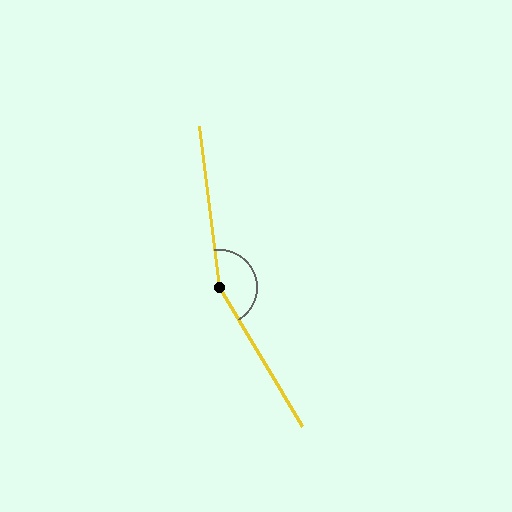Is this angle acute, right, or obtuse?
It is obtuse.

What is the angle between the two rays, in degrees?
Approximately 156 degrees.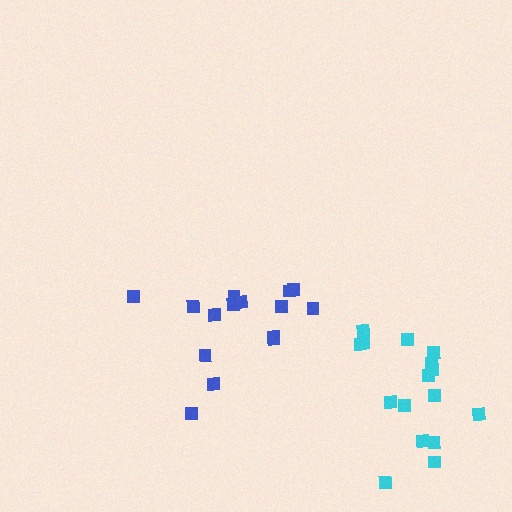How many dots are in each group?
Group 1: 15 dots, Group 2: 16 dots (31 total).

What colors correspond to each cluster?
The clusters are colored: blue, cyan.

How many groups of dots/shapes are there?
There are 2 groups.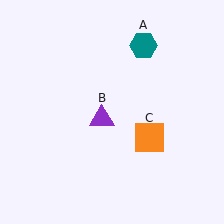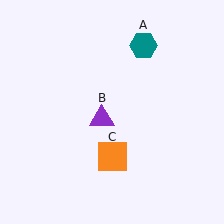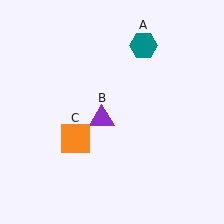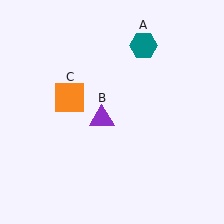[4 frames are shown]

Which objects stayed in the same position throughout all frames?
Teal hexagon (object A) and purple triangle (object B) remained stationary.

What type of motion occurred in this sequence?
The orange square (object C) rotated clockwise around the center of the scene.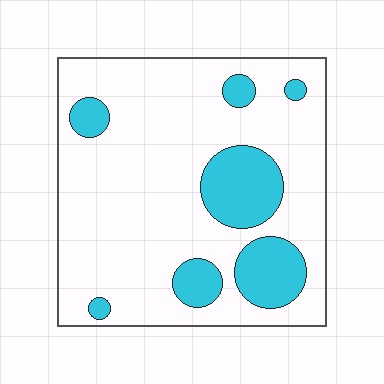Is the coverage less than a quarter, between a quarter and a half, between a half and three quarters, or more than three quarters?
Less than a quarter.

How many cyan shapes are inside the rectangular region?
7.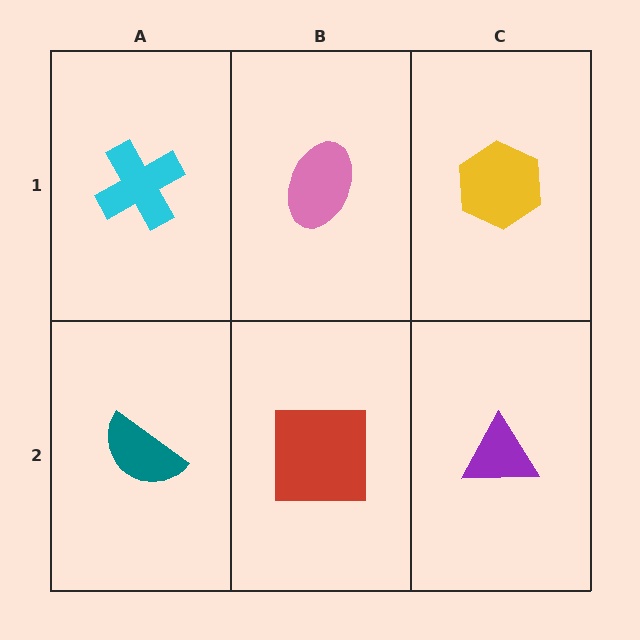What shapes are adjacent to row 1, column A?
A teal semicircle (row 2, column A), a pink ellipse (row 1, column B).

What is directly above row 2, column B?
A pink ellipse.